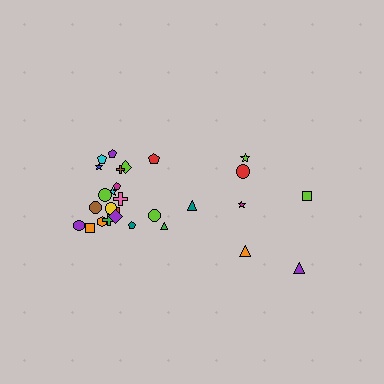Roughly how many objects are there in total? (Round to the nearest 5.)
Roughly 30 objects in total.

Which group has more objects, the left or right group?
The left group.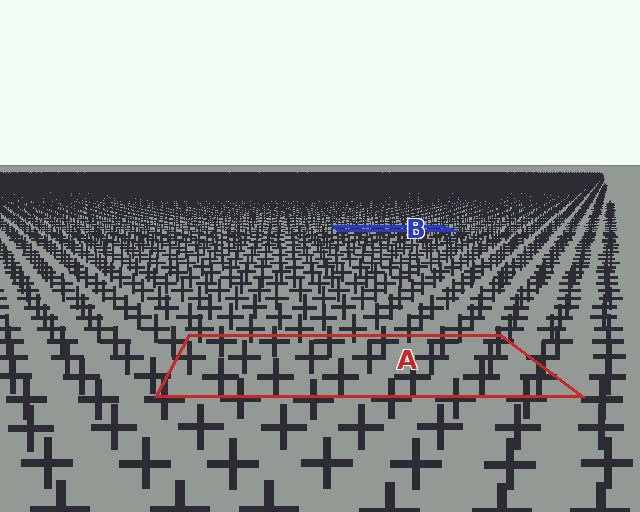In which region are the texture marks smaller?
The texture marks are smaller in region B, because it is farther away.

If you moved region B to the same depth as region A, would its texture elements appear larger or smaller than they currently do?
They would appear larger. At a closer depth, the same texture elements are projected at a bigger on-screen size.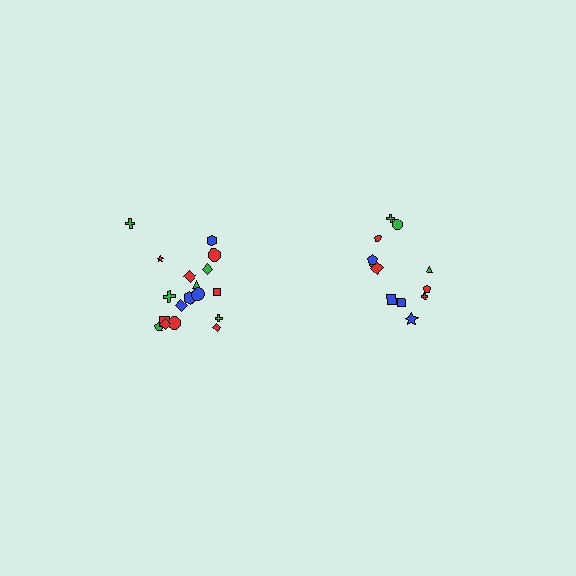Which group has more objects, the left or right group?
The left group.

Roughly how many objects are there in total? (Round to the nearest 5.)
Roughly 30 objects in total.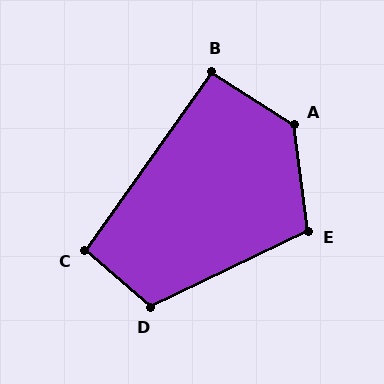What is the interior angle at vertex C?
Approximately 95 degrees (obtuse).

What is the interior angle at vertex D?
Approximately 114 degrees (obtuse).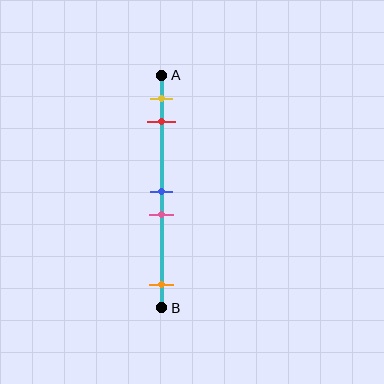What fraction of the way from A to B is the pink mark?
The pink mark is approximately 60% (0.6) of the way from A to B.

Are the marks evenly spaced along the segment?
No, the marks are not evenly spaced.